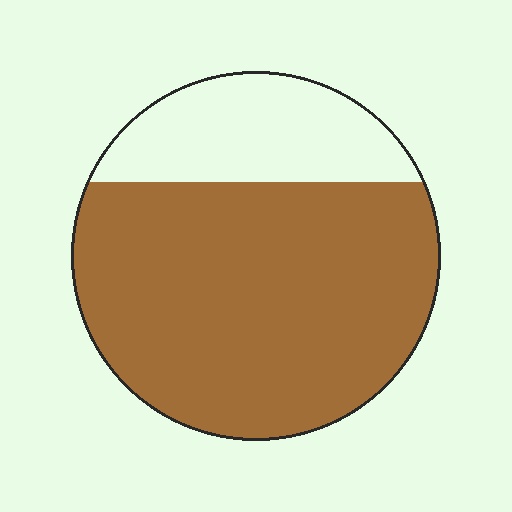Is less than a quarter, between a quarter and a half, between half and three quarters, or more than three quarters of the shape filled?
Between half and three quarters.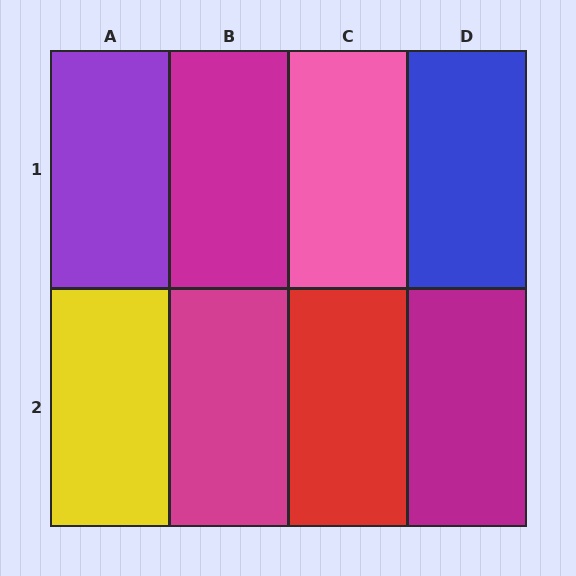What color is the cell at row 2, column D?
Magenta.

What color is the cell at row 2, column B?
Magenta.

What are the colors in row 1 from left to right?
Purple, magenta, pink, blue.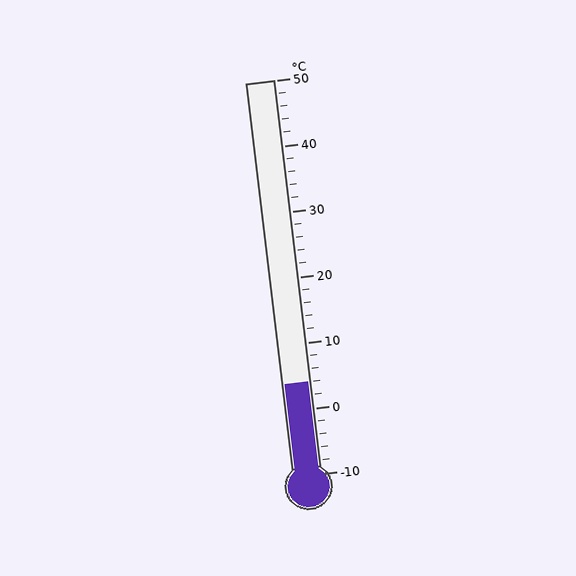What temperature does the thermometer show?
The thermometer shows approximately 4°C.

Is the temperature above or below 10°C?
The temperature is below 10°C.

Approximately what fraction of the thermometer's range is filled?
The thermometer is filled to approximately 25% of its range.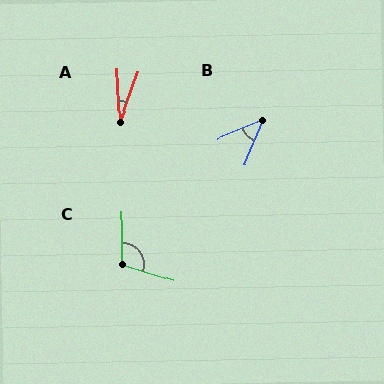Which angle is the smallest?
A, at approximately 23 degrees.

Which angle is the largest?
C, at approximately 107 degrees.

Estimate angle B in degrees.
Approximately 45 degrees.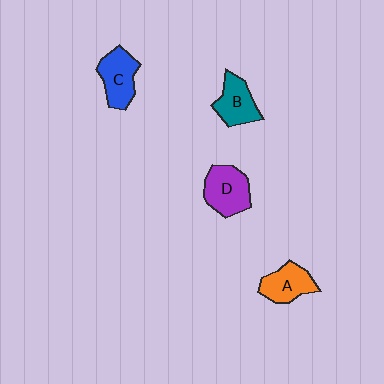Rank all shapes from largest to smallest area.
From largest to smallest: D (purple), C (blue), B (teal), A (orange).